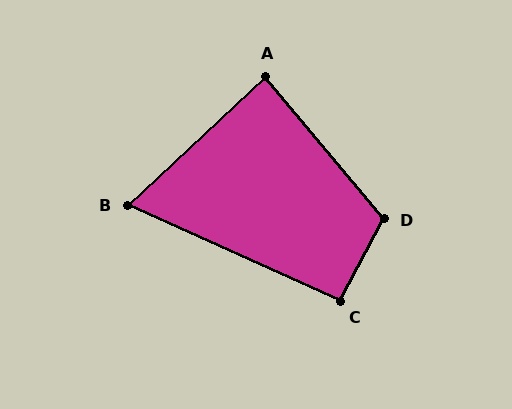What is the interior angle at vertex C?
Approximately 93 degrees (approximately right).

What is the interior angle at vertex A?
Approximately 87 degrees (approximately right).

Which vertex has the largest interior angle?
D, at approximately 113 degrees.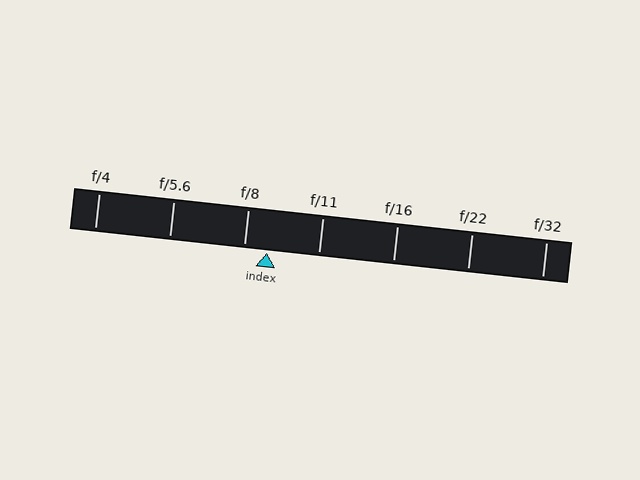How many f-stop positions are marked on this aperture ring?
There are 7 f-stop positions marked.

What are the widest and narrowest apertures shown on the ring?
The widest aperture shown is f/4 and the narrowest is f/32.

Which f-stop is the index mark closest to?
The index mark is closest to f/8.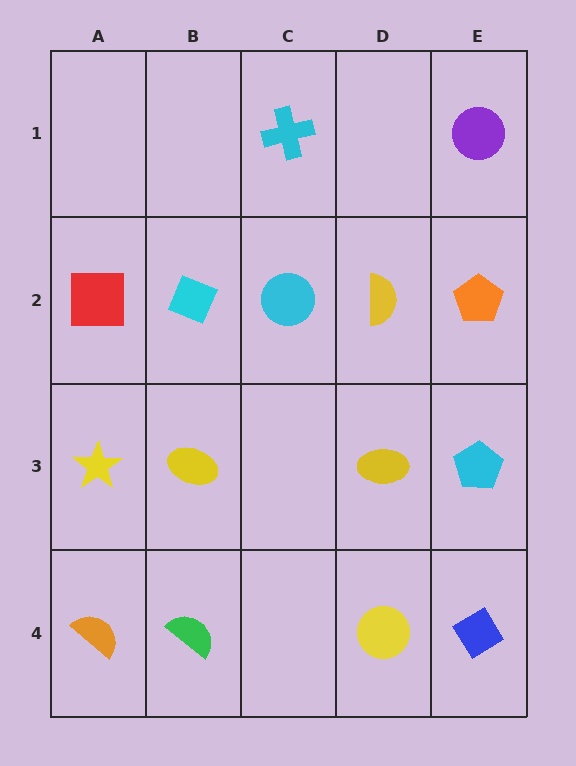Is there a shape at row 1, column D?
No, that cell is empty.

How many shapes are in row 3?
4 shapes.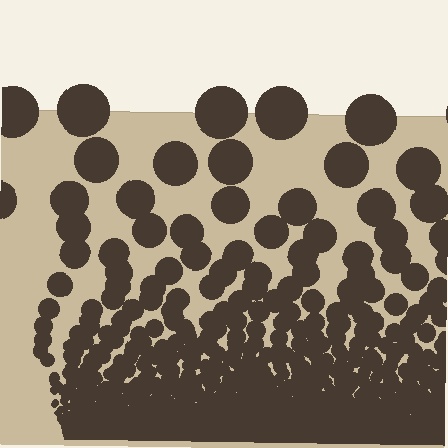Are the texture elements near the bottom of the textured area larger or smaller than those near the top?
Smaller. The gradient is inverted — elements near the bottom are smaller and denser.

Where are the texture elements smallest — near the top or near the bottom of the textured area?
Near the bottom.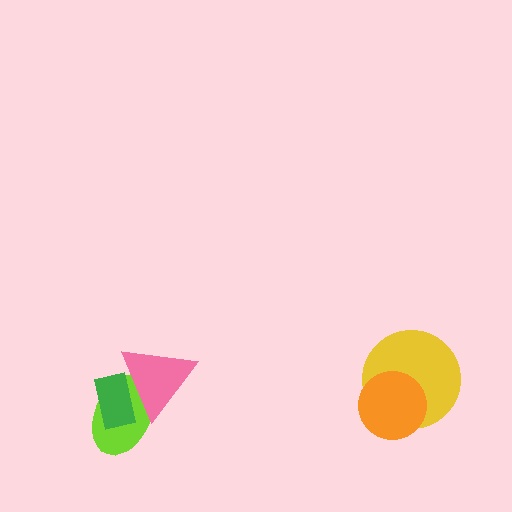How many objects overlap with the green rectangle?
2 objects overlap with the green rectangle.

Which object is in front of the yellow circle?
The orange circle is in front of the yellow circle.